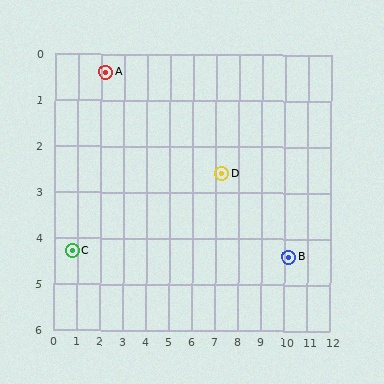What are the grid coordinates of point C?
Point C is at approximately (0.8, 4.3).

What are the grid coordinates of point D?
Point D is at approximately (7.3, 2.6).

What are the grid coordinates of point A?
Point A is at approximately (2.2, 0.4).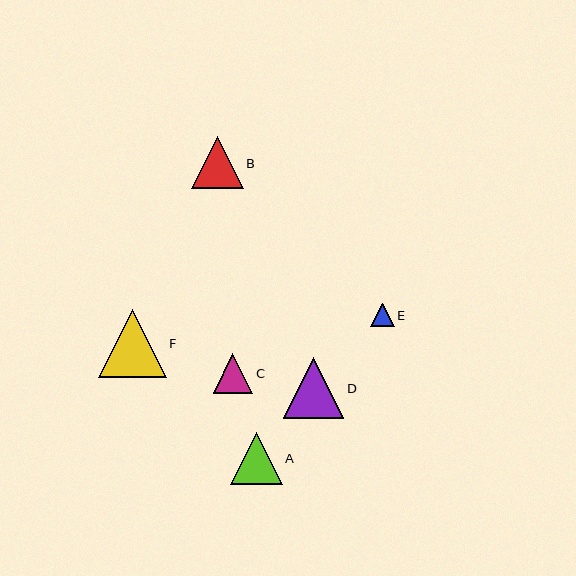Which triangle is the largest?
Triangle F is the largest with a size of approximately 68 pixels.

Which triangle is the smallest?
Triangle E is the smallest with a size of approximately 23 pixels.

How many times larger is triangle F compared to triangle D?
Triangle F is approximately 1.1 times the size of triangle D.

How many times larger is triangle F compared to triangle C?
Triangle F is approximately 1.7 times the size of triangle C.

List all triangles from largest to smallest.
From largest to smallest: F, D, A, B, C, E.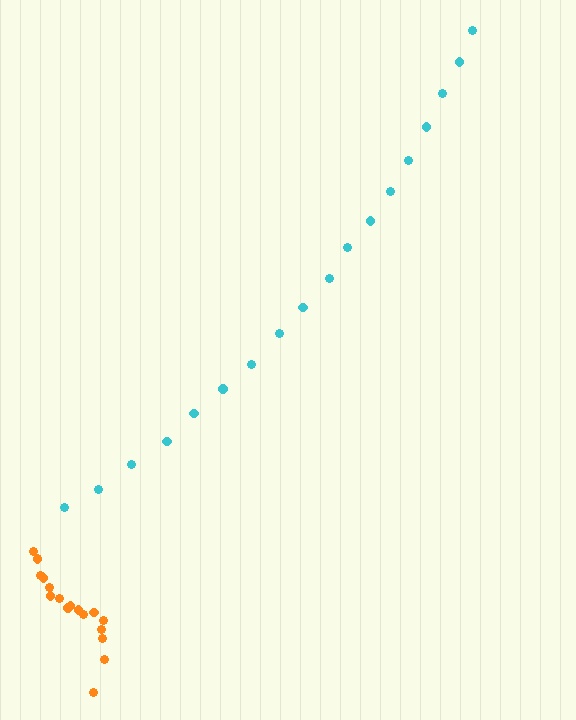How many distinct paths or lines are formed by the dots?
There are 2 distinct paths.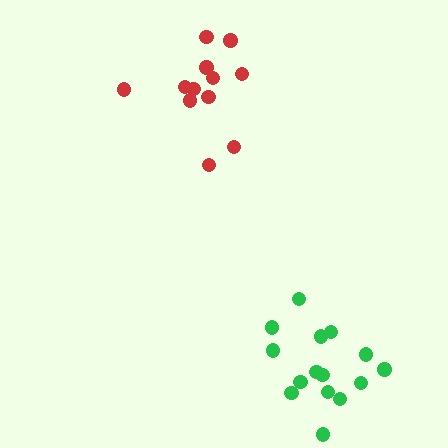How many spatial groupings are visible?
There are 2 spatial groupings.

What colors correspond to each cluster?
The clusters are colored: green, red.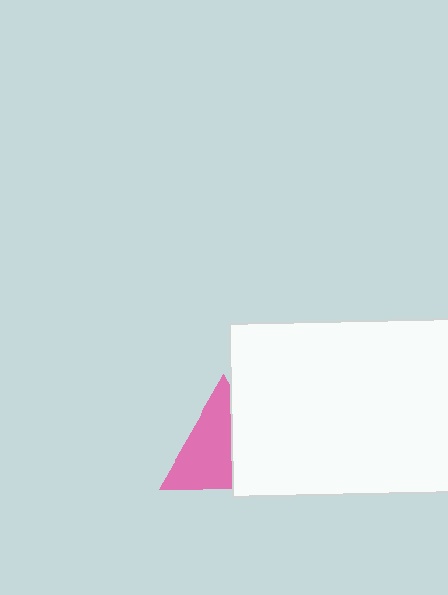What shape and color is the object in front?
The object in front is a white rectangle.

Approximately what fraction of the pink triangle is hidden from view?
Roughly 41% of the pink triangle is hidden behind the white rectangle.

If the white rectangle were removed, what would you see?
You would see the complete pink triangle.